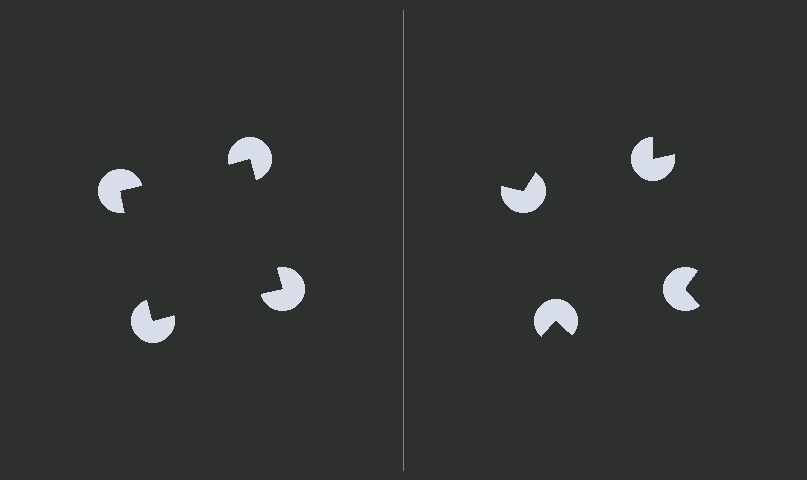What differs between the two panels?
The pac-man discs are positioned identically on both sides; only the wedge orientations differ. On the left they align to a square; on the right they are misaligned.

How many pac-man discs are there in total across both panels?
8 — 4 on each side.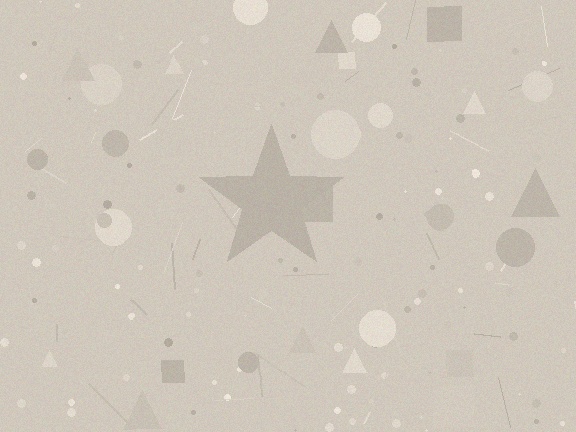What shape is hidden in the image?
A star is hidden in the image.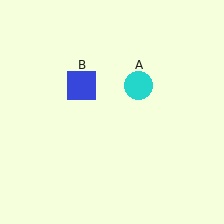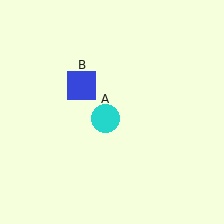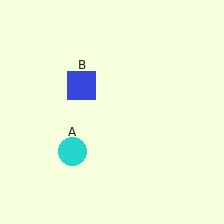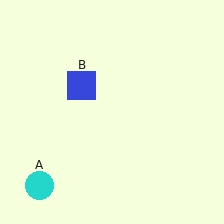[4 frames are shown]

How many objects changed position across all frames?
1 object changed position: cyan circle (object A).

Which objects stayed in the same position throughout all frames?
Blue square (object B) remained stationary.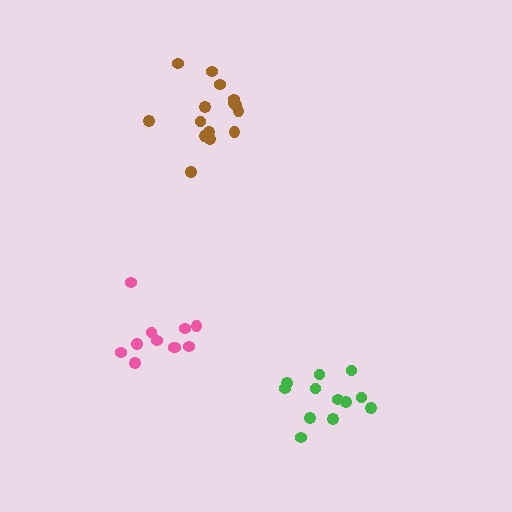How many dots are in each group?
Group 1: 15 dots, Group 2: 12 dots, Group 3: 11 dots (38 total).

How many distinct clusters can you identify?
There are 3 distinct clusters.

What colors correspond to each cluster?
The clusters are colored: brown, green, pink.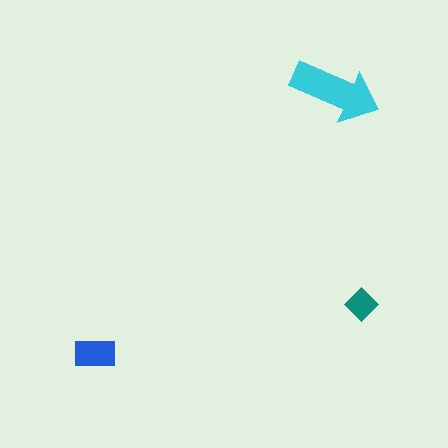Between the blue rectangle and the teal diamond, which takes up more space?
The blue rectangle.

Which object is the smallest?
The teal diamond.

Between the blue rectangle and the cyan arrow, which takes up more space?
The cyan arrow.